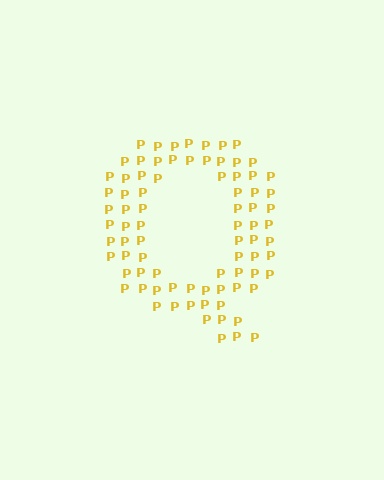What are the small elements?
The small elements are letter P's.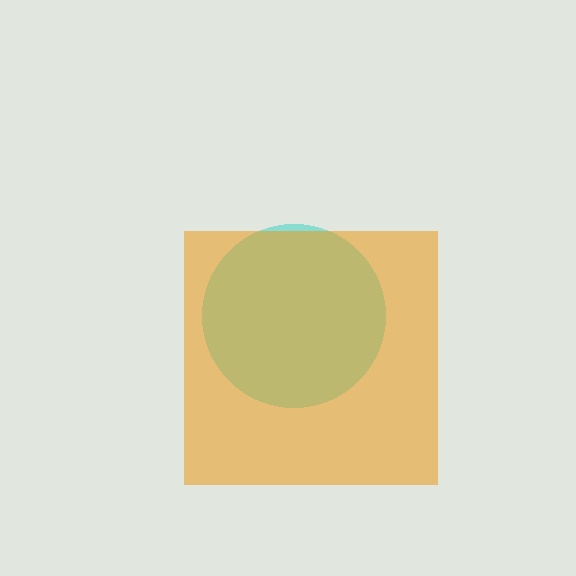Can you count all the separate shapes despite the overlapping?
Yes, there are 2 separate shapes.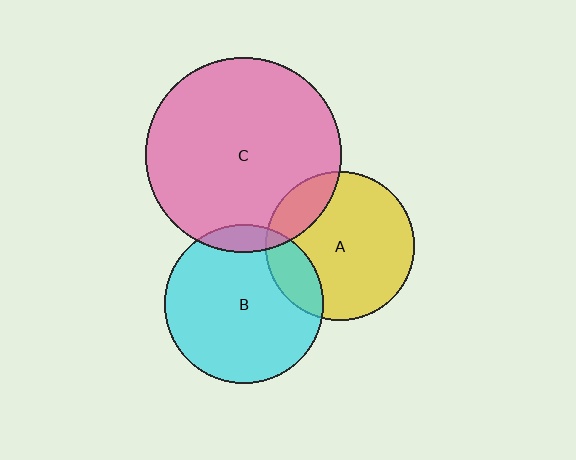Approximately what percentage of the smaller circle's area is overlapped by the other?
Approximately 15%.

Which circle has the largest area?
Circle C (pink).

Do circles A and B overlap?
Yes.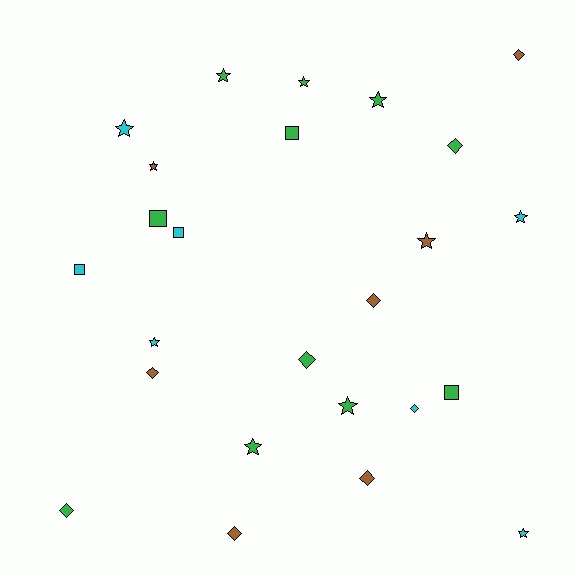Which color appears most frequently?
Green, with 11 objects.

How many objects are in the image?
There are 25 objects.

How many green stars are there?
There are 5 green stars.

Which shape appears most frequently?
Star, with 11 objects.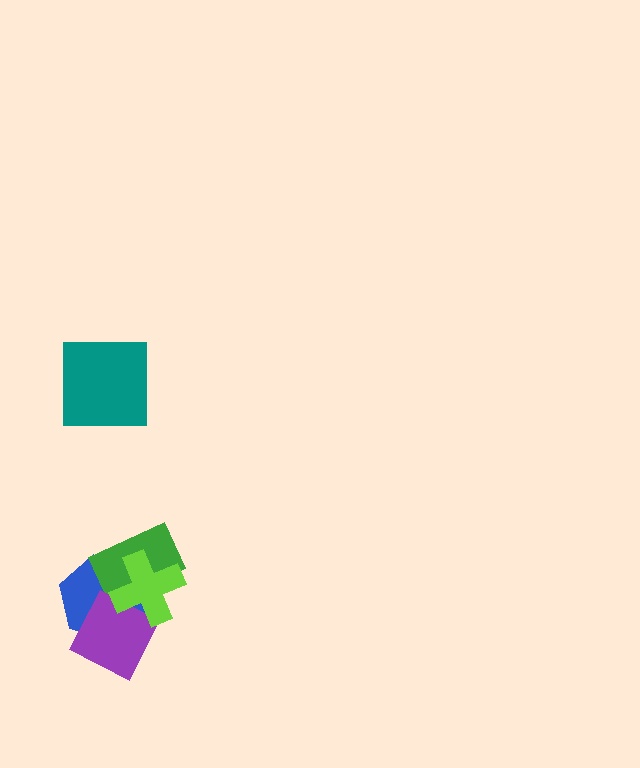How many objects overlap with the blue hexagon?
3 objects overlap with the blue hexagon.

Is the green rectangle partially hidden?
Yes, it is partially covered by another shape.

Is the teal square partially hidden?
No, no other shape covers it.